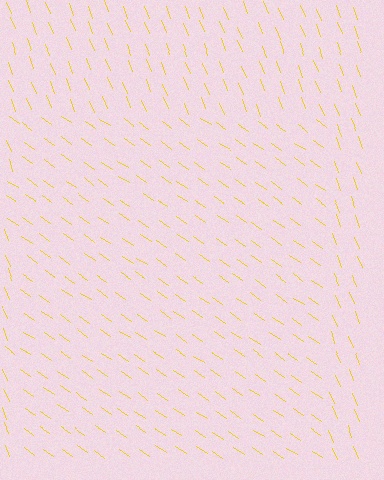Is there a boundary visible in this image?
Yes, there is a texture boundary formed by a change in line orientation.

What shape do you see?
I see a rectangle.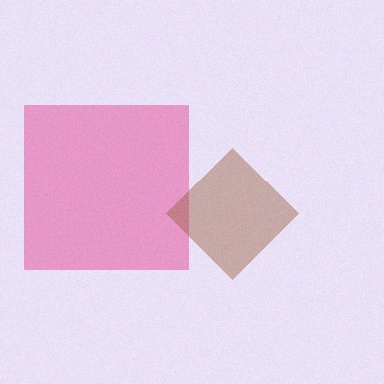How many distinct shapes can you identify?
There are 2 distinct shapes: a pink square, a brown diamond.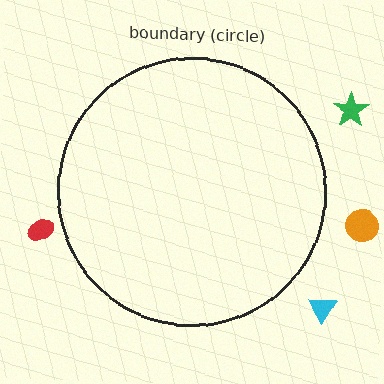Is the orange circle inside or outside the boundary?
Outside.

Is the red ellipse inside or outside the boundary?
Outside.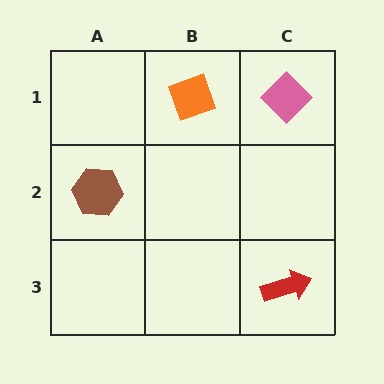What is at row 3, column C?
A red arrow.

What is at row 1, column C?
A pink diamond.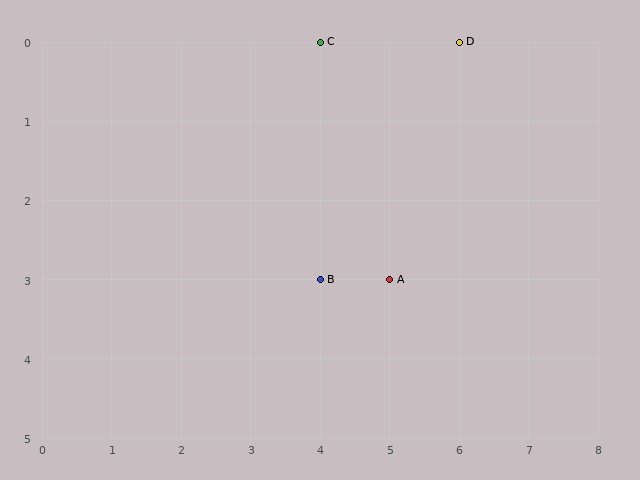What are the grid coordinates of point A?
Point A is at grid coordinates (5, 3).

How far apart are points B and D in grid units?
Points B and D are 2 columns and 3 rows apart (about 3.6 grid units diagonally).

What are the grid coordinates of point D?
Point D is at grid coordinates (6, 0).